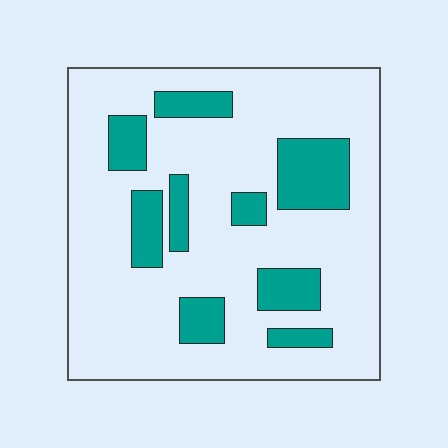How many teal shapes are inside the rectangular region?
9.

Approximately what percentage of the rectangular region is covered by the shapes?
Approximately 20%.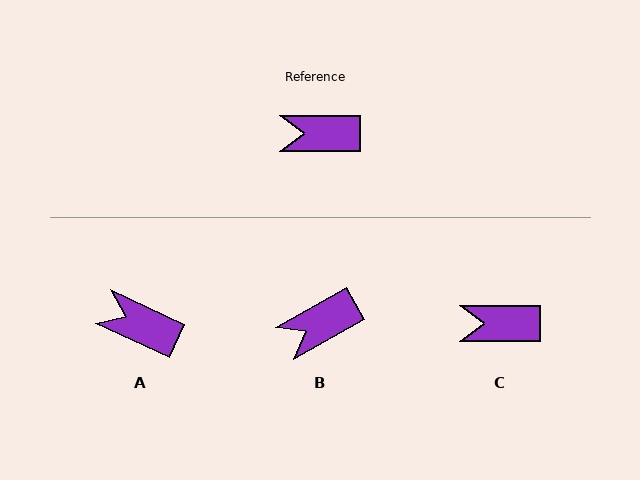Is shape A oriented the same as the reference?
No, it is off by about 25 degrees.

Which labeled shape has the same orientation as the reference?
C.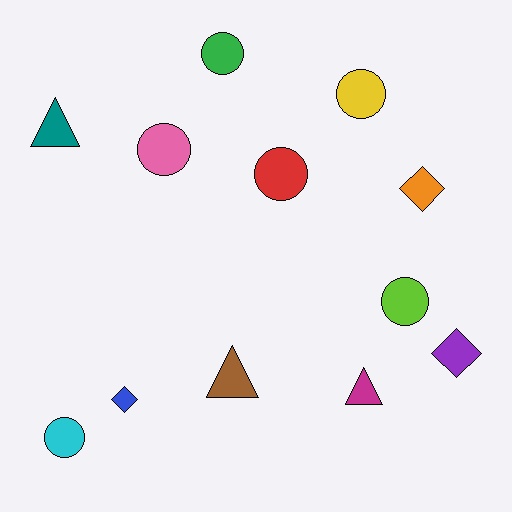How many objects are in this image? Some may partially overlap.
There are 12 objects.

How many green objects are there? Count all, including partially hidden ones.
There is 1 green object.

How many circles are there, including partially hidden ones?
There are 6 circles.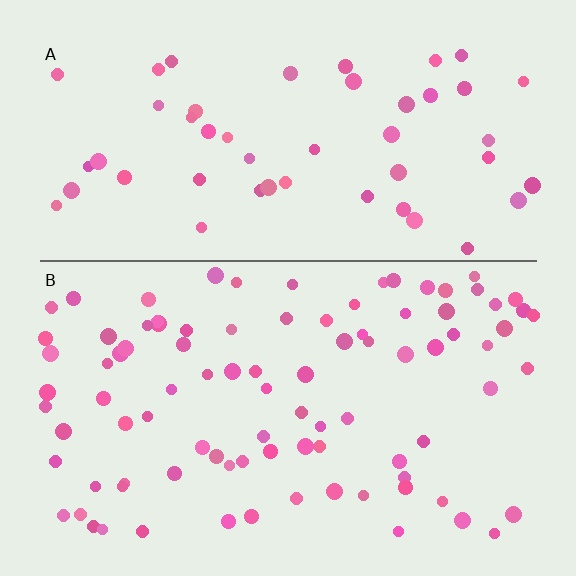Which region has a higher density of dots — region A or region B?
B (the bottom).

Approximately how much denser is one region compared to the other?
Approximately 1.8× — region B over region A.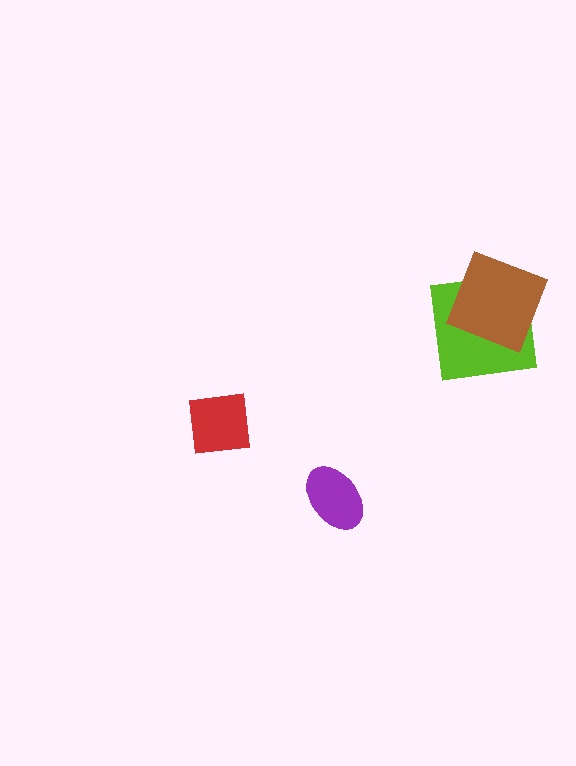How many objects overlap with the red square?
0 objects overlap with the red square.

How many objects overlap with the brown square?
1 object overlaps with the brown square.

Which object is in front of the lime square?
The brown square is in front of the lime square.